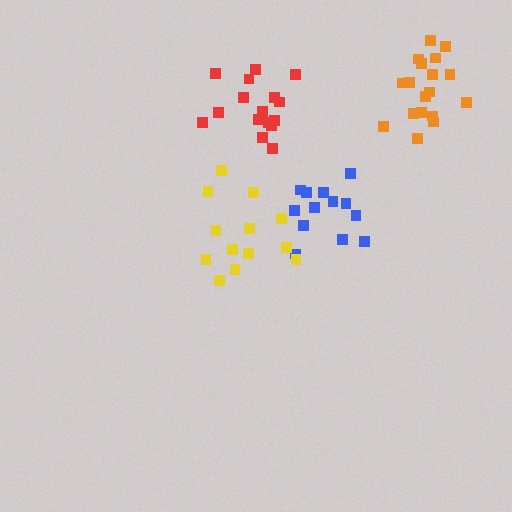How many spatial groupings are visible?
There are 4 spatial groupings.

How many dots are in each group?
Group 1: 13 dots, Group 2: 16 dots, Group 3: 13 dots, Group 4: 18 dots (60 total).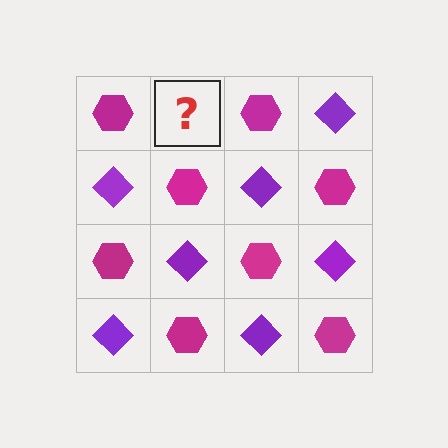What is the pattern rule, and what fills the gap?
The rule is that it alternates magenta hexagon and purple diamond in a checkerboard pattern. The gap should be filled with a purple diamond.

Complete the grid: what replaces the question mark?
The question mark should be replaced with a purple diamond.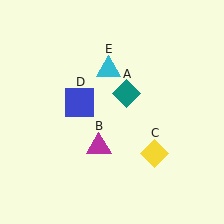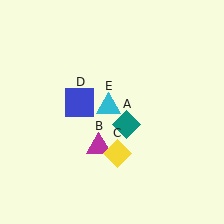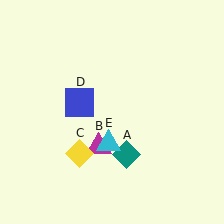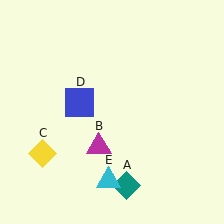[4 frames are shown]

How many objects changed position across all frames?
3 objects changed position: teal diamond (object A), yellow diamond (object C), cyan triangle (object E).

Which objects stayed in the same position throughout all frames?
Magenta triangle (object B) and blue square (object D) remained stationary.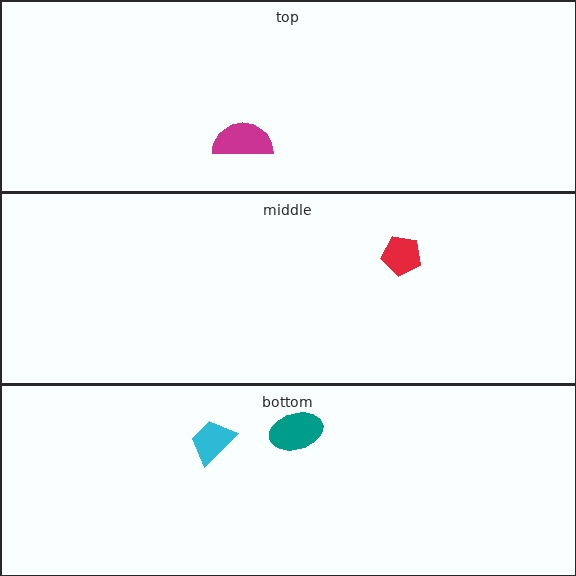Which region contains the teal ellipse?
The bottom region.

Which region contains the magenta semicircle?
The top region.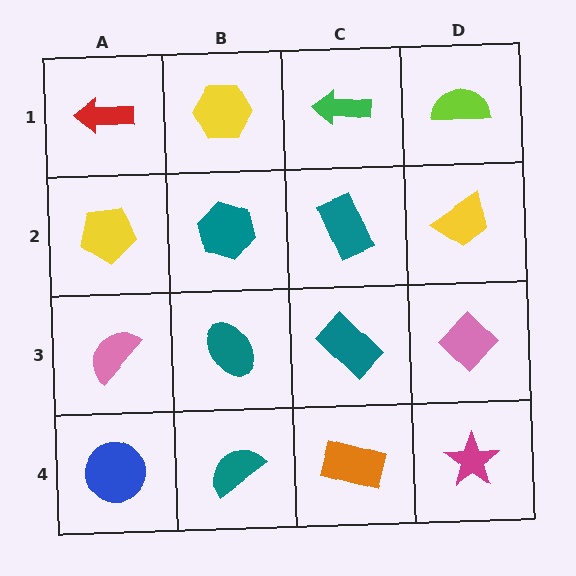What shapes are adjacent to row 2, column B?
A yellow hexagon (row 1, column B), a teal ellipse (row 3, column B), a yellow pentagon (row 2, column A), a teal rectangle (row 2, column C).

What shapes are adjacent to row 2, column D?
A lime semicircle (row 1, column D), a pink diamond (row 3, column D), a teal rectangle (row 2, column C).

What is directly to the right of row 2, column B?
A teal rectangle.